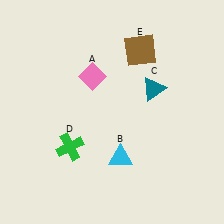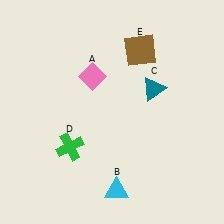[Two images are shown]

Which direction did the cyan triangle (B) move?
The cyan triangle (B) moved down.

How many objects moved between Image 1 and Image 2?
1 object moved between the two images.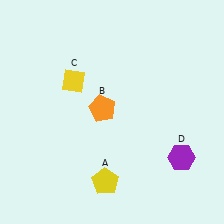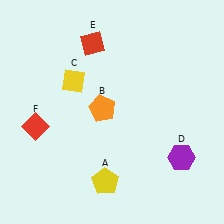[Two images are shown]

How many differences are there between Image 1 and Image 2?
There are 2 differences between the two images.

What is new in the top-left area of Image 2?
A red diamond (E) was added in the top-left area of Image 2.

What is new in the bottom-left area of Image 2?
A red diamond (F) was added in the bottom-left area of Image 2.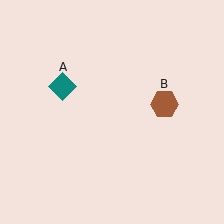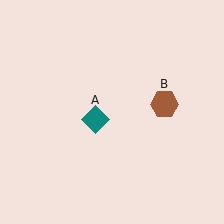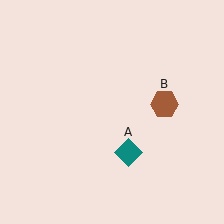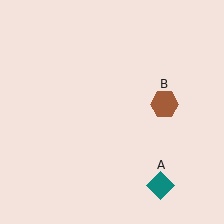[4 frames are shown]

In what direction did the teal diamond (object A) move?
The teal diamond (object A) moved down and to the right.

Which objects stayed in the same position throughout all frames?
Brown hexagon (object B) remained stationary.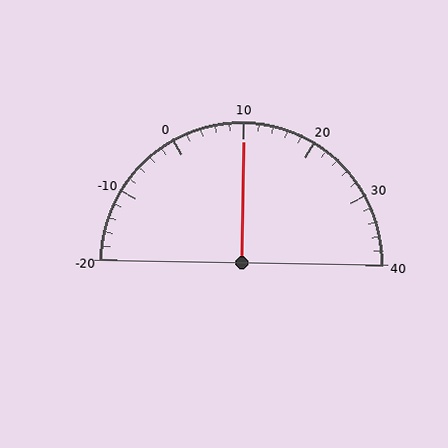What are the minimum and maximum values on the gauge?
The gauge ranges from -20 to 40.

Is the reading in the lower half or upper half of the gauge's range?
The reading is in the upper half of the range (-20 to 40).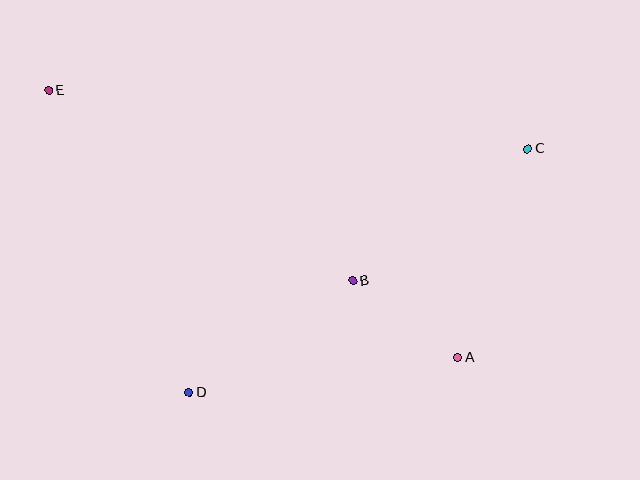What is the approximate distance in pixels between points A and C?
The distance between A and C is approximately 220 pixels.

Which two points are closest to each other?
Points A and B are closest to each other.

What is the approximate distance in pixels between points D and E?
The distance between D and E is approximately 333 pixels.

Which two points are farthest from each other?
Points A and E are farthest from each other.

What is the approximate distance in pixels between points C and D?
The distance between C and D is approximately 417 pixels.